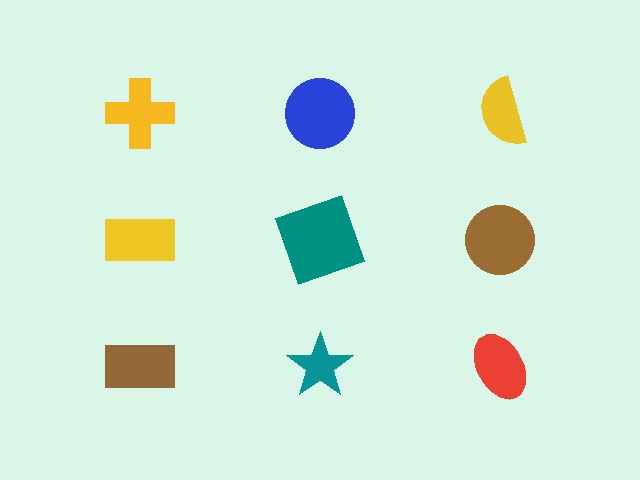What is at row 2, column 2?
A teal square.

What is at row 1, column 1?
A yellow cross.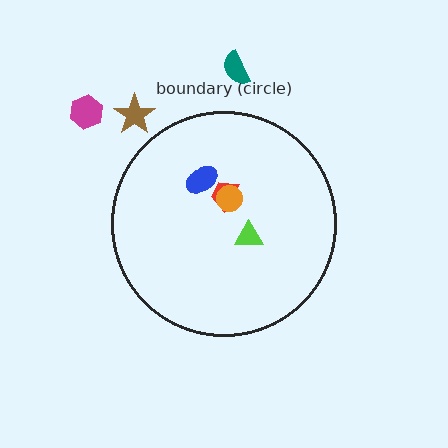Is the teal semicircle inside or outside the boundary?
Outside.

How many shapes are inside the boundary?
4 inside, 3 outside.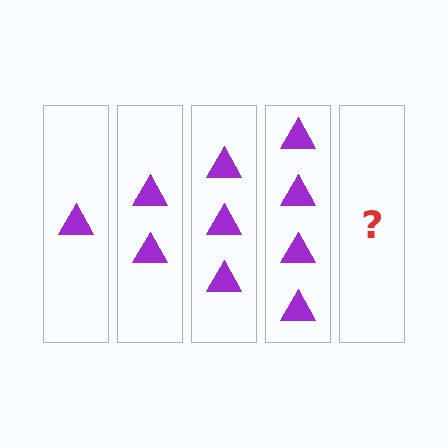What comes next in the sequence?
The next element should be 5 triangles.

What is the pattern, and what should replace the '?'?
The pattern is that each step adds one more triangle. The '?' should be 5 triangles.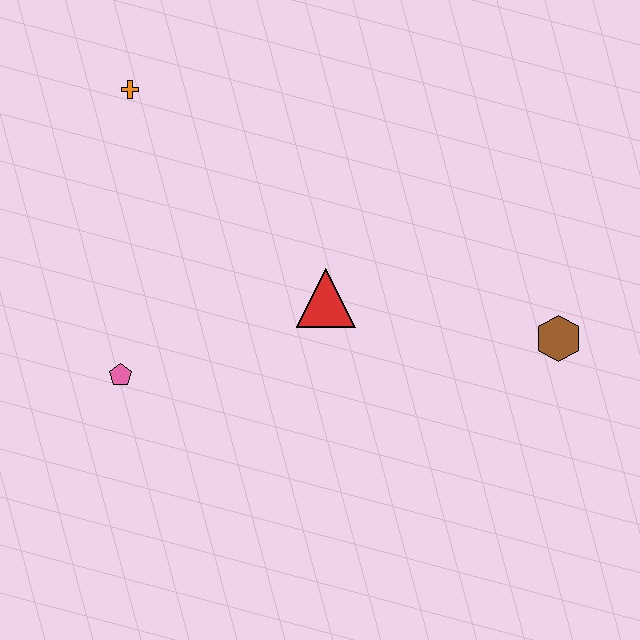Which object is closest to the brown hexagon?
The red triangle is closest to the brown hexagon.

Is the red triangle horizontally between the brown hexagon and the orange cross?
Yes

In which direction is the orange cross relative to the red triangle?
The orange cross is above the red triangle.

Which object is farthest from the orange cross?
The brown hexagon is farthest from the orange cross.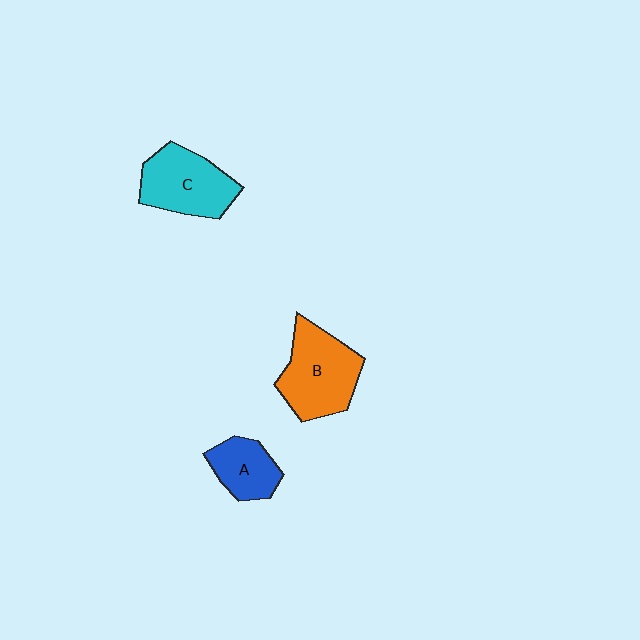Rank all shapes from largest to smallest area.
From largest to smallest: B (orange), C (cyan), A (blue).